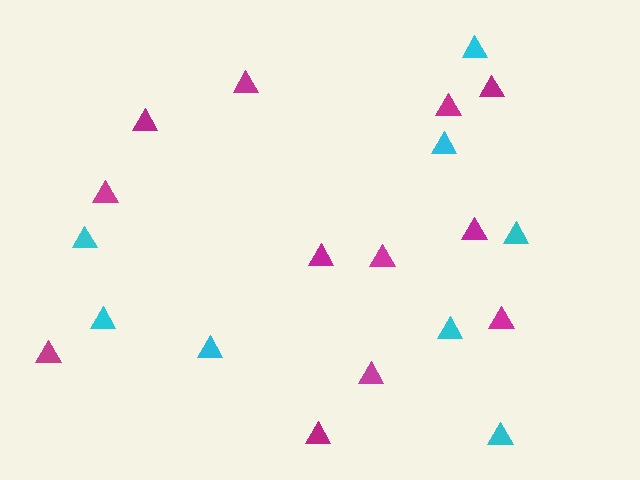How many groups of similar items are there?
There are 2 groups: one group of magenta triangles (12) and one group of cyan triangles (8).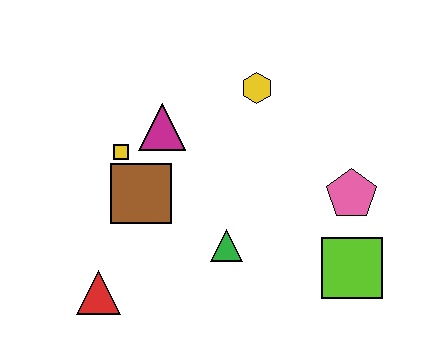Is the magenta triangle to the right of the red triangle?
Yes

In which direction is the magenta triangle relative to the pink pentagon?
The magenta triangle is to the left of the pink pentagon.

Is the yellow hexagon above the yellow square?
Yes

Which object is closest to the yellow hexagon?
The magenta triangle is closest to the yellow hexagon.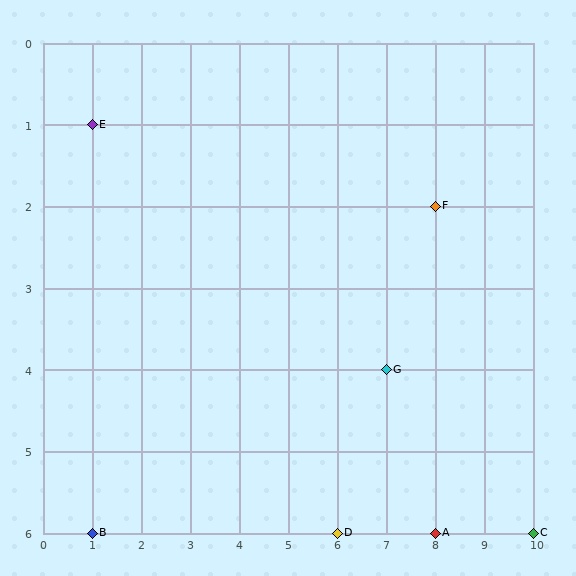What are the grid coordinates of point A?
Point A is at grid coordinates (8, 6).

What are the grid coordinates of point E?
Point E is at grid coordinates (1, 1).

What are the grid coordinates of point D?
Point D is at grid coordinates (6, 6).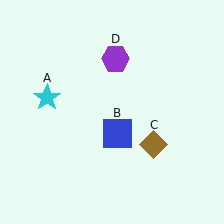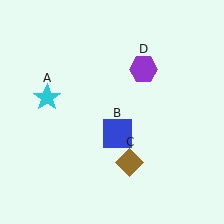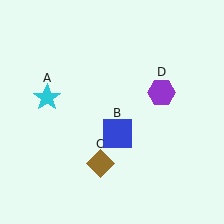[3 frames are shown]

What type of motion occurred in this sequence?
The brown diamond (object C), purple hexagon (object D) rotated clockwise around the center of the scene.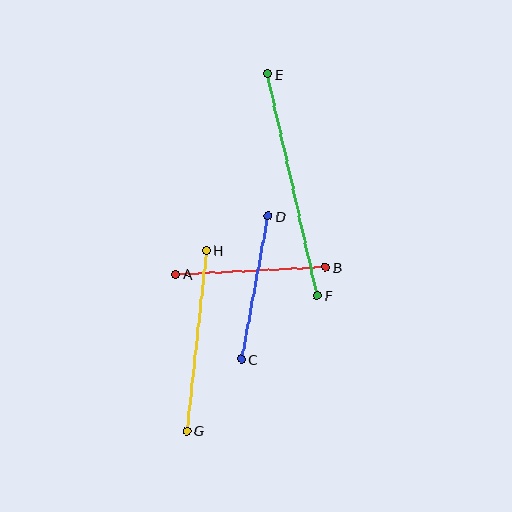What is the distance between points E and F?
The distance is approximately 227 pixels.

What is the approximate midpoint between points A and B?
The midpoint is at approximately (251, 271) pixels.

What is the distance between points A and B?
The distance is approximately 150 pixels.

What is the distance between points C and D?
The distance is approximately 146 pixels.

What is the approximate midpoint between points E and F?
The midpoint is at approximately (292, 185) pixels.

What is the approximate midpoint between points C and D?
The midpoint is at approximately (255, 288) pixels.